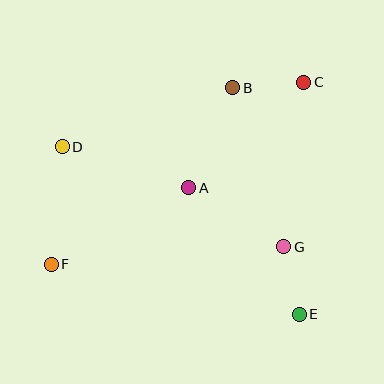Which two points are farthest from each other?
Points C and F are farthest from each other.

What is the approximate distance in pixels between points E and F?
The distance between E and F is approximately 253 pixels.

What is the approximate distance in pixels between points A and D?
The distance between A and D is approximately 133 pixels.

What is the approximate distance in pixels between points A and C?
The distance between A and C is approximately 156 pixels.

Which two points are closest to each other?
Points E and G are closest to each other.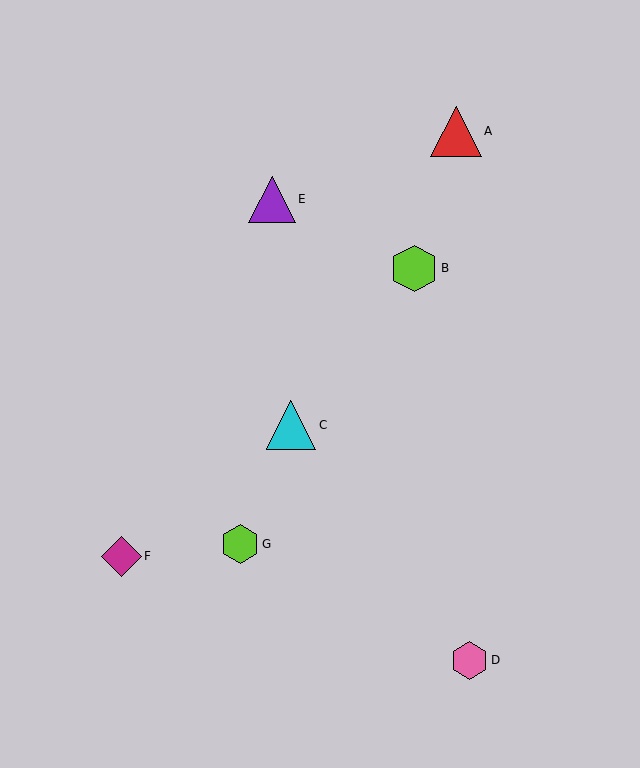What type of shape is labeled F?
Shape F is a magenta diamond.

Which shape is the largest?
The red triangle (labeled A) is the largest.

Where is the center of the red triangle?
The center of the red triangle is at (456, 131).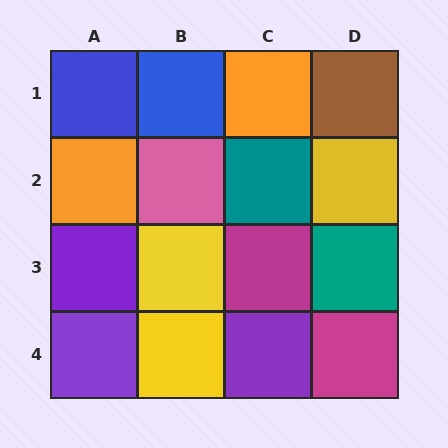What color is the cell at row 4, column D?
Magenta.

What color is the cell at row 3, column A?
Purple.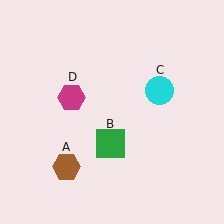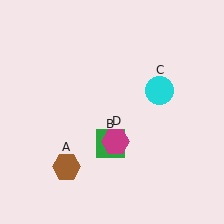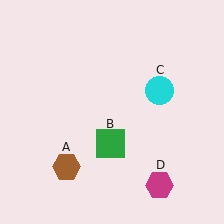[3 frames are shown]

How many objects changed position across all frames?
1 object changed position: magenta hexagon (object D).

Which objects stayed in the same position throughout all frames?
Brown hexagon (object A) and green square (object B) and cyan circle (object C) remained stationary.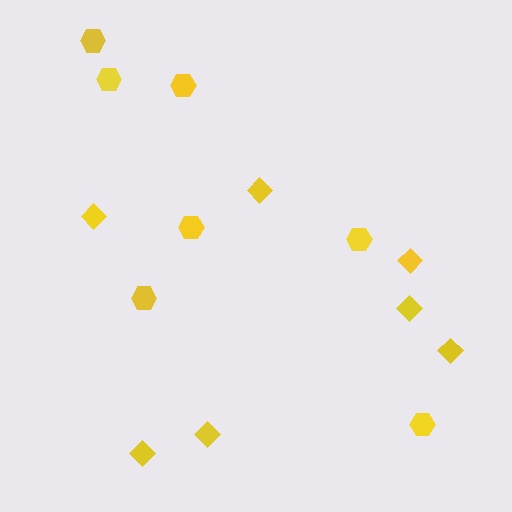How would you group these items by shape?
There are 2 groups: one group of diamonds (7) and one group of hexagons (7).